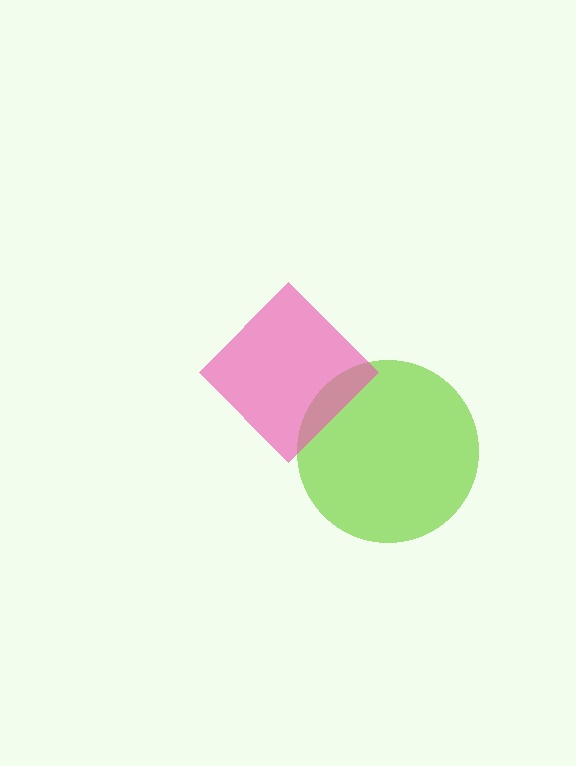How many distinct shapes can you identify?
There are 2 distinct shapes: a lime circle, a pink diamond.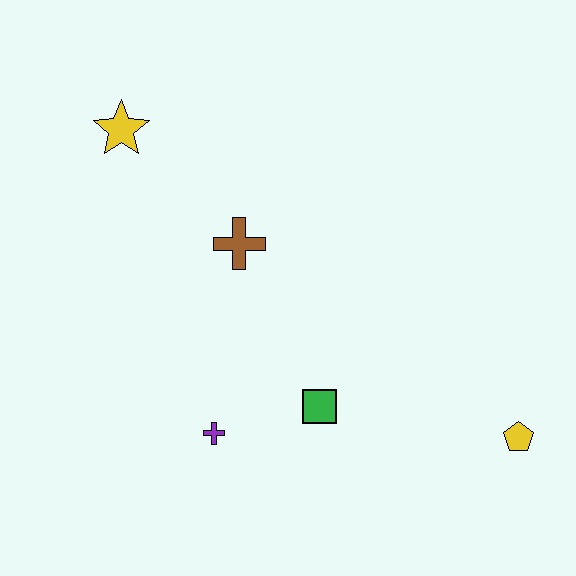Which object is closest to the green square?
The purple cross is closest to the green square.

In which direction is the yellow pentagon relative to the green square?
The yellow pentagon is to the right of the green square.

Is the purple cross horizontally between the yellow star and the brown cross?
Yes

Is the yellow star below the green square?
No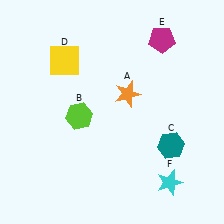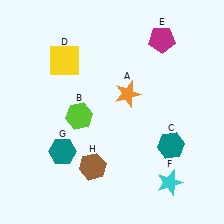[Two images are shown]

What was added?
A teal hexagon (G), a brown hexagon (H) were added in Image 2.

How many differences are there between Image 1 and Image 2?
There are 2 differences between the two images.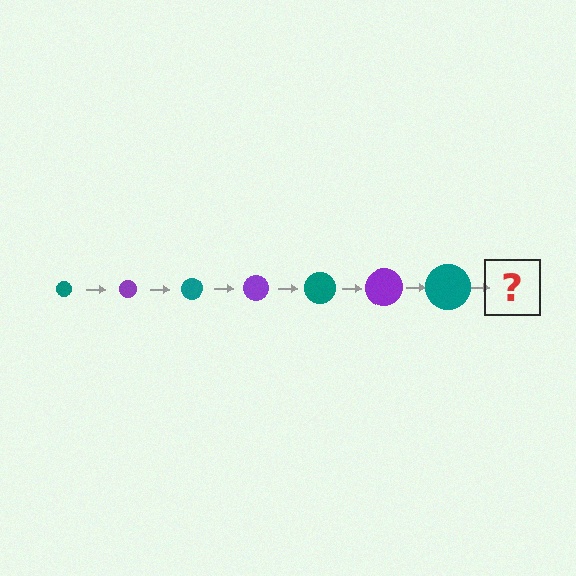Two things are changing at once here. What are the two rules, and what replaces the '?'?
The two rules are that the circle grows larger each step and the color cycles through teal and purple. The '?' should be a purple circle, larger than the previous one.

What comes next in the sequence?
The next element should be a purple circle, larger than the previous one.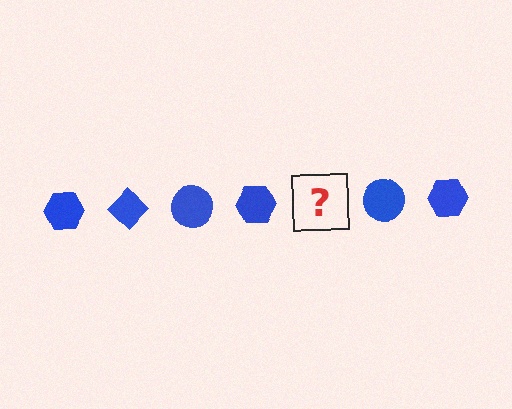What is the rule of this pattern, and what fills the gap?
The rule is that the pattern cycles through hexagon, diamond, circle shapes in blue. The gap should be filled with a blue diamond.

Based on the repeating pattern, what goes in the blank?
The blank should be a blue diamond.